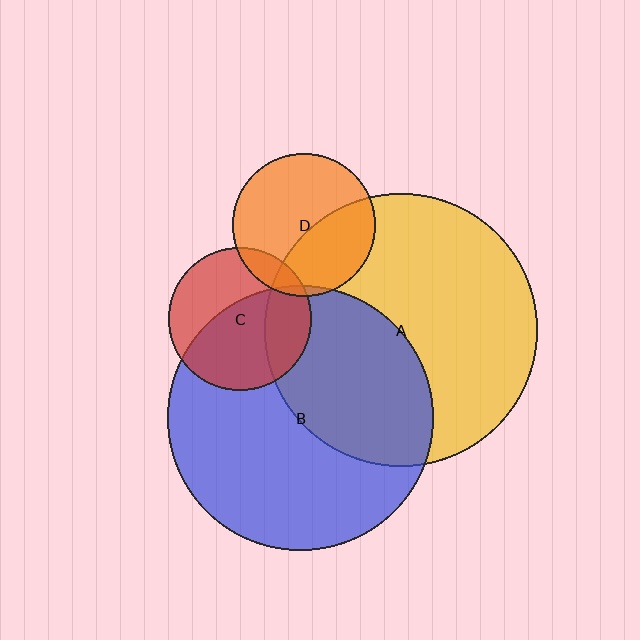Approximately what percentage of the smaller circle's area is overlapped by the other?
Approximately 5%.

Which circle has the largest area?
Circle A (yellow).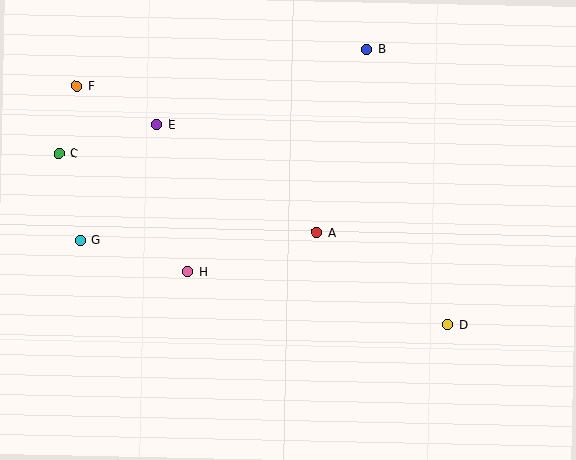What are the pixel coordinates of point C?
Point C is at (59, 153).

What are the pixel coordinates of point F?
Point F is at (77, 86).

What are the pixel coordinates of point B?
Point B is at (367, 49).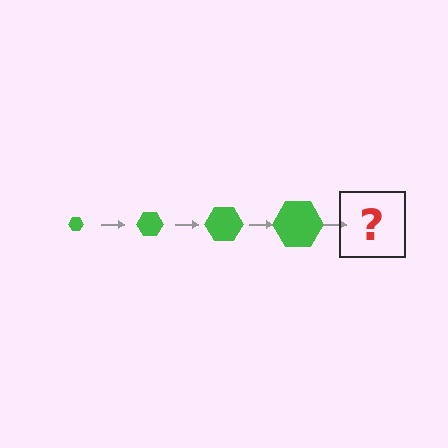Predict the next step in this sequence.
The next step is a green hexagon, larger than the previous one.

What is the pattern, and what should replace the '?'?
The pattern is that the hexagon gets progressively larger each step. The '?' should be a green hexagon, larger than the previous one.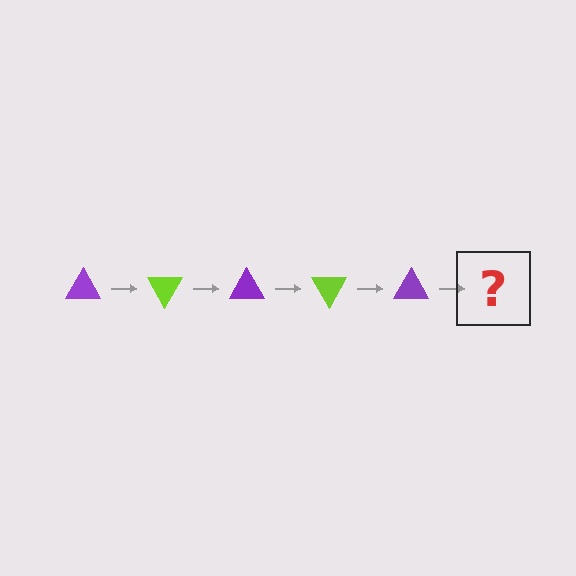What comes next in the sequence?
The next element should be a lime triangle, rotated 300 degrees from the start.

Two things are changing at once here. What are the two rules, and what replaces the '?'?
The two rules are that it rotates 60 degrees each step and the color cycles through purple and lime. The '?' should be a lime triangle, rotated 300 degrees from the start.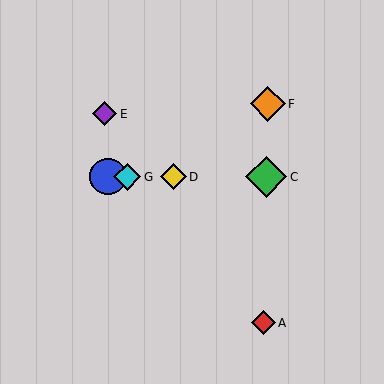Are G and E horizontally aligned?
No, G is at y≈177 and E is at y≈114.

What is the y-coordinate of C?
Object C is at y≈177.